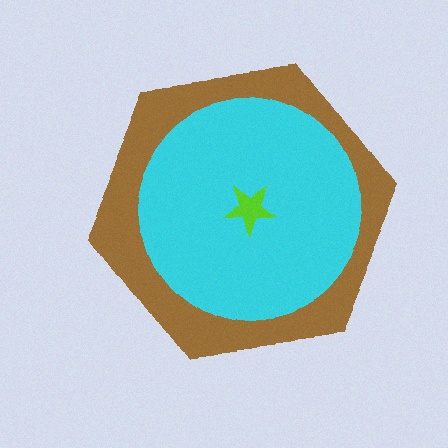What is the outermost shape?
The brown hexagon.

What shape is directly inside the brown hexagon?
The cyan circle.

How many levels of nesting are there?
3.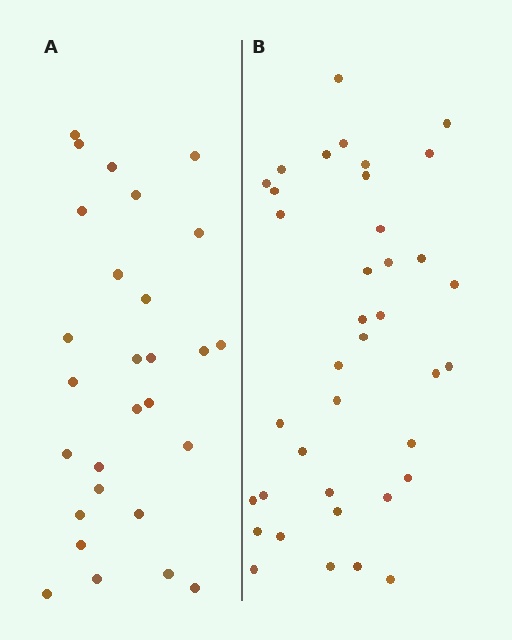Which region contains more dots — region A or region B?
Region B (the right region) has more dots.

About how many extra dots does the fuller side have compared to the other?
Region B has roughly 10 or so more dots than region A.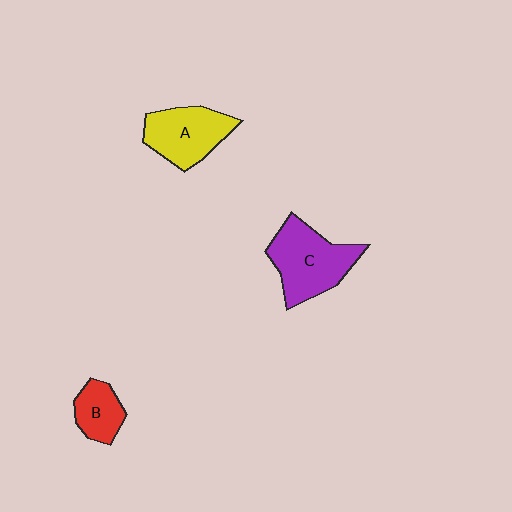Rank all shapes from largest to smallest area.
From largest to smallest: C (purple), A (yellow), B (red).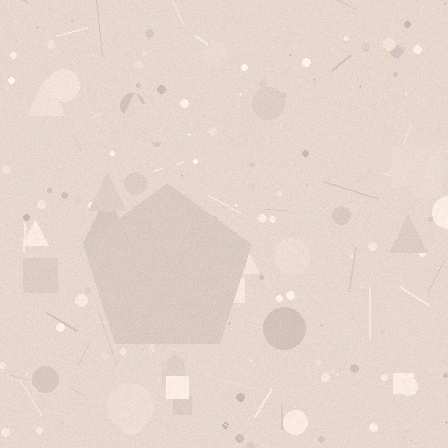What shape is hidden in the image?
A pentagon is hidden in the image.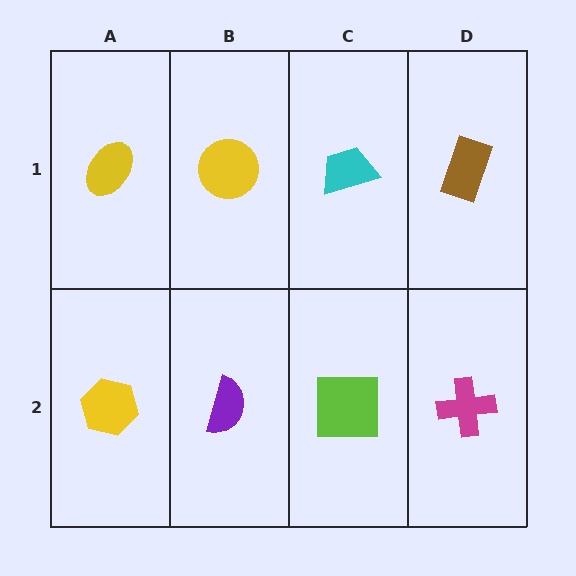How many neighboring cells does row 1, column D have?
2.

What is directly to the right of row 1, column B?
A cyan trapezoid.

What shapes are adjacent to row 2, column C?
A cyan trapezoid (row 1, column C), a purple semicircle (row 2, column B), a magenta cross (row 2, column D).